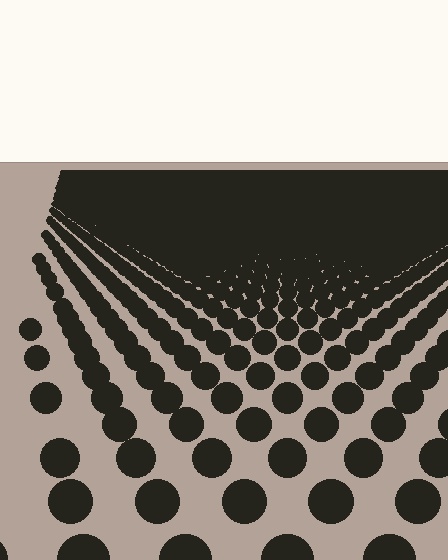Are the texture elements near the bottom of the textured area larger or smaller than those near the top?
Larger. Near the bottom, elements are closer to the viewer and appear at a bigger on-screen size.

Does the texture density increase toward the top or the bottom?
Density increases toward the top.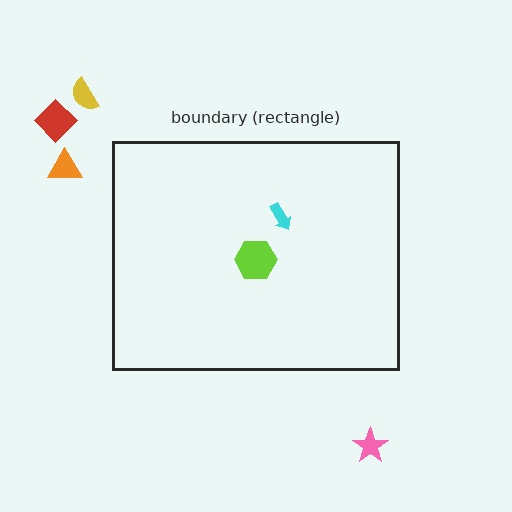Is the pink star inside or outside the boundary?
Outside.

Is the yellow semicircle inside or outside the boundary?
Outside.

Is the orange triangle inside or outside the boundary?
Outside.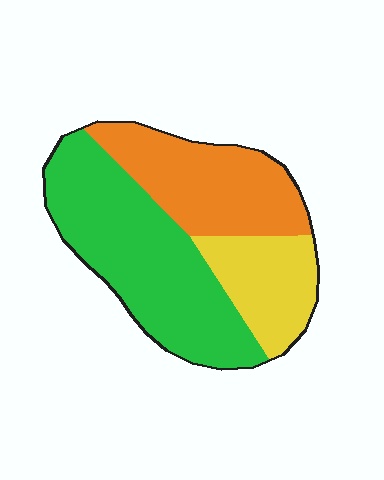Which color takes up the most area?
Green, at roughly 50%.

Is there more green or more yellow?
Green.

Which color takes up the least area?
Yellow, at roughly 20%.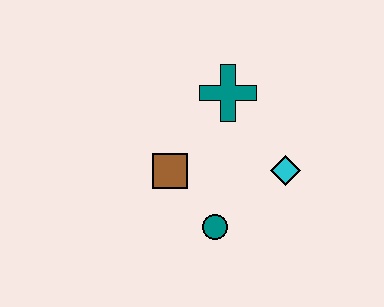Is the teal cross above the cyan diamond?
Yes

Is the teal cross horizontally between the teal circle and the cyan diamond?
Yes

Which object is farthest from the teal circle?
The teal cross is farthest from the teal circle.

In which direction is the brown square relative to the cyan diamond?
The brown square is to the left of the cyan diamond.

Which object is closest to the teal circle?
The brown square is closest to the teal circle.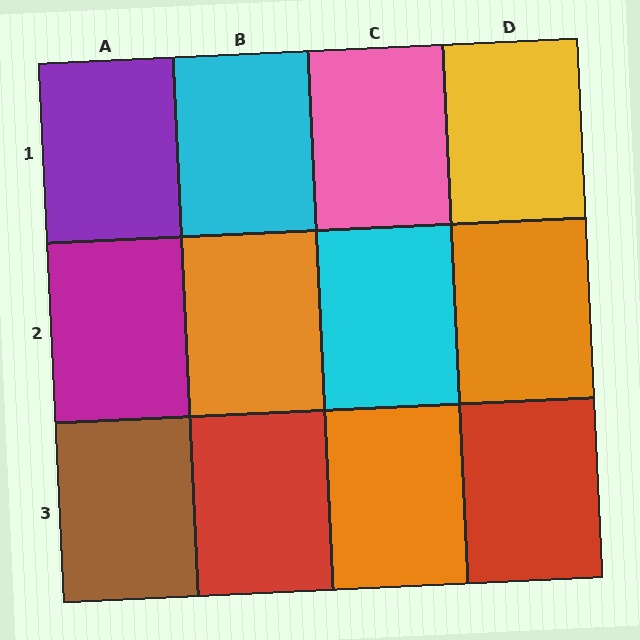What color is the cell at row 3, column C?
Orange.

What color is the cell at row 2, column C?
Cyan.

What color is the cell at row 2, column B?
Orange.